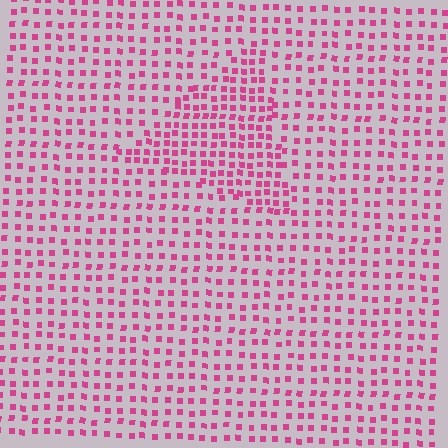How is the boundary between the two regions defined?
The boundary is defined by a change in element density (approximately 1.6x ratio). All elements are the same color, size, and shape.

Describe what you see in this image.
The image contains small magenta elements arranged at two different densities. A triangle-shaped region is visible where the elements are more densely packed than the surrounding area.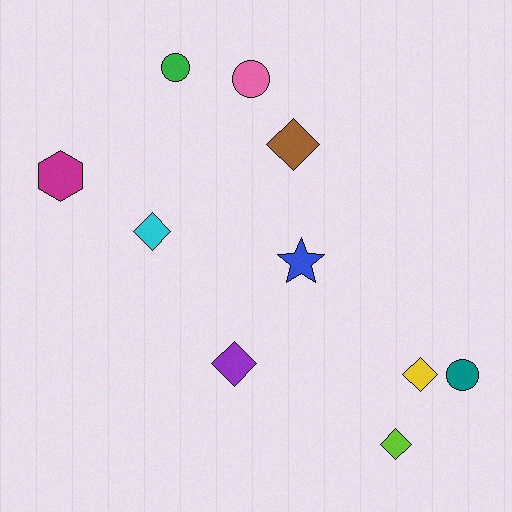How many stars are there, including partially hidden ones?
There is 1 star.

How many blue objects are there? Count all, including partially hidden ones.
There is 1 blue object.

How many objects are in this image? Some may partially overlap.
There are 10 objects.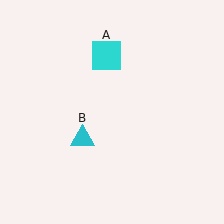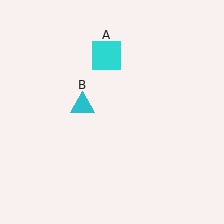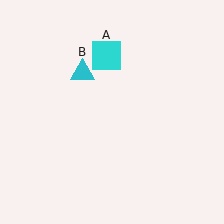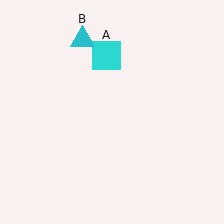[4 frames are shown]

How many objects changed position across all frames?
1 object changed position: cyan triangle (object B).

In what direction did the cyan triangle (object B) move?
The cyan triangle (object B) moved up.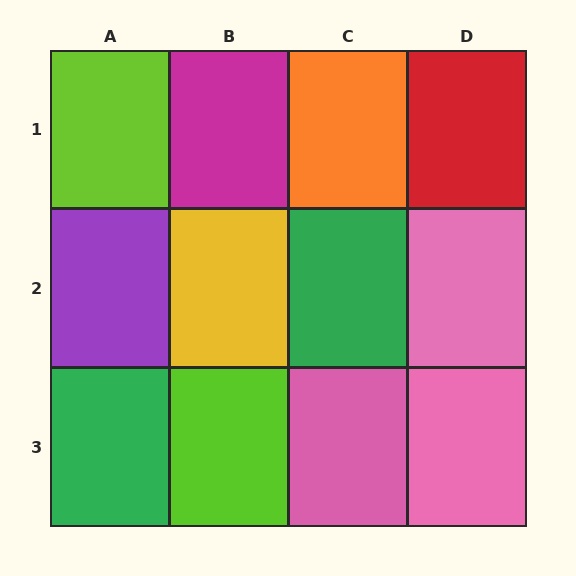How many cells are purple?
1 cell is purple.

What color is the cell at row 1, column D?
Red.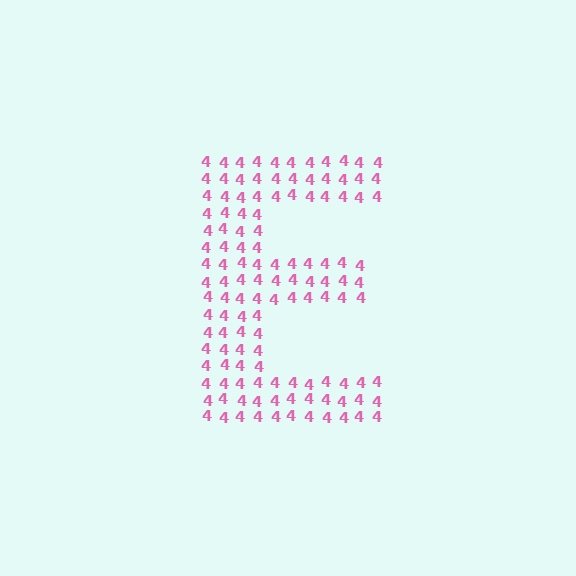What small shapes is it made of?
It is made of small digit 4's.